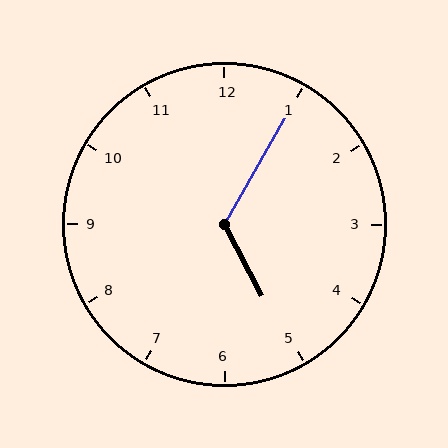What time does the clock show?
5:05.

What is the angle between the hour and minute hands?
Approximately 122 degrees.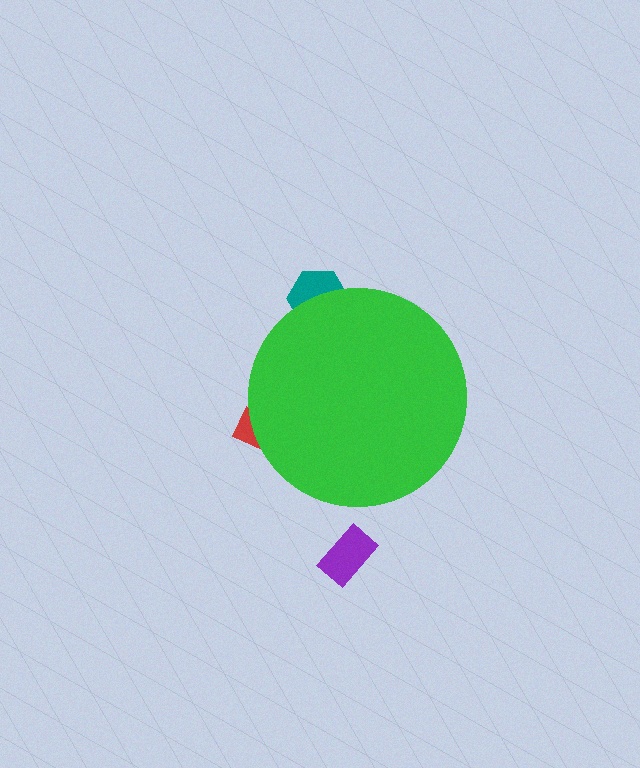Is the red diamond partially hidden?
Yes, the red diamond is partially hidden behind the green circle.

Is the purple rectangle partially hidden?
No, the purple rectangle is fully visible.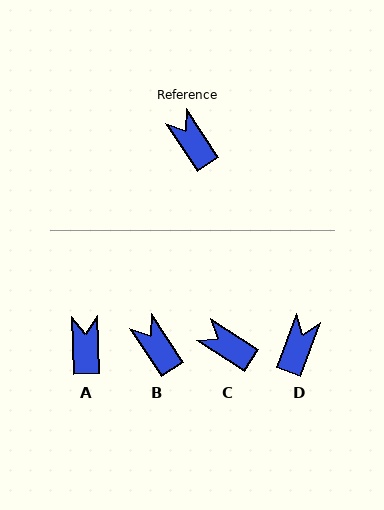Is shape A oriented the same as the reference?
No, it is off by about 31 degrees.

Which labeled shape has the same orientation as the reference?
B.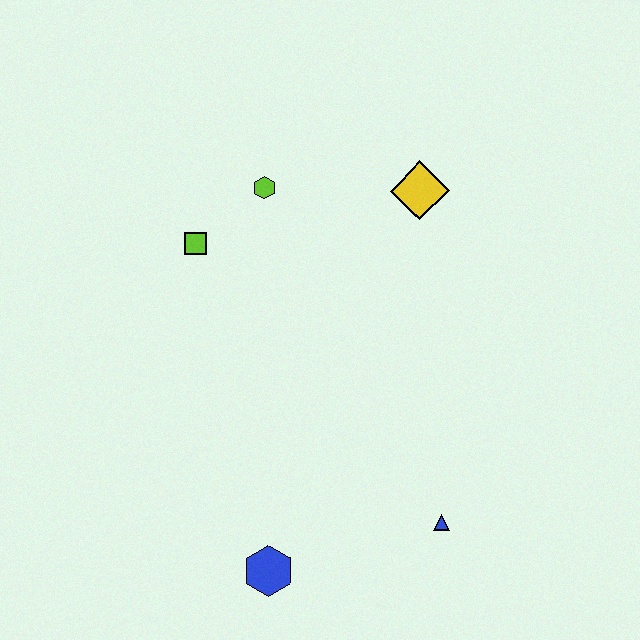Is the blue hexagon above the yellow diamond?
No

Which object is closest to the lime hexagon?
The lime square is closest to the lime hexagon.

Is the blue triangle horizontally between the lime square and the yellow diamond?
No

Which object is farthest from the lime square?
The blue triangle is farthest from the lime square.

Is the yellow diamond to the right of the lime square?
Yes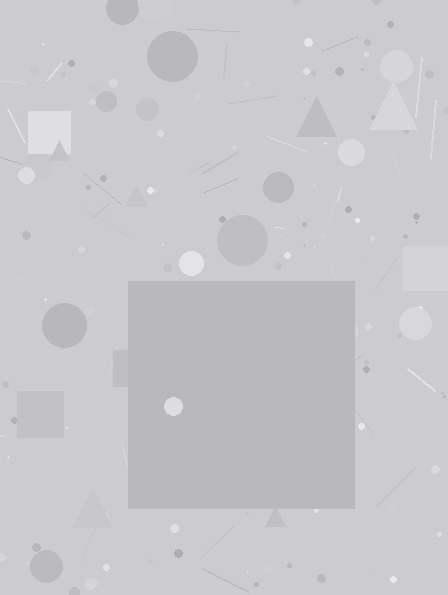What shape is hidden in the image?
A square is hidden in the image.